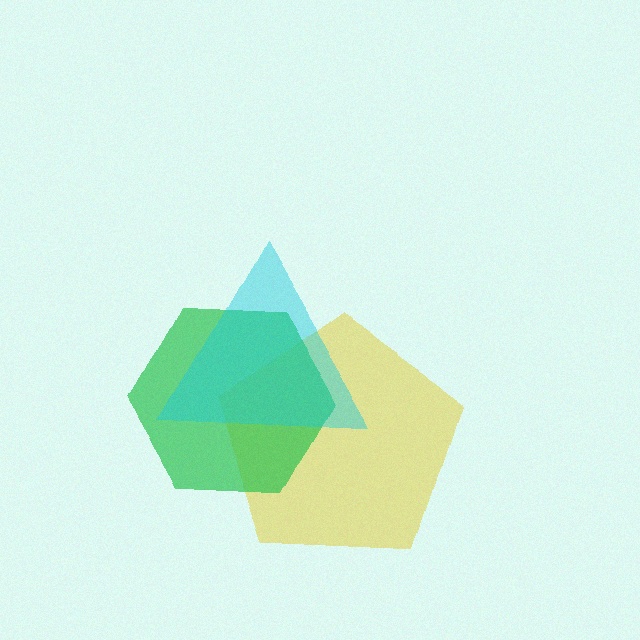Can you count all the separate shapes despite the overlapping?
Yes, there are 3 separate shapes.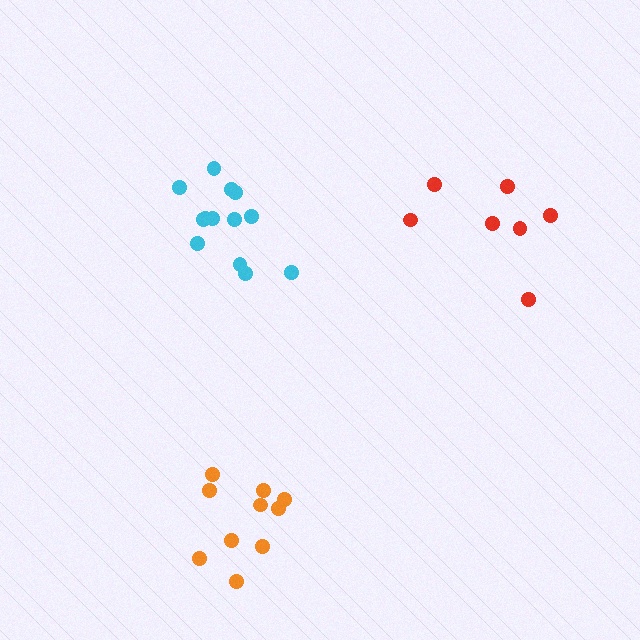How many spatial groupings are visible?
There are 3 spatial groupings.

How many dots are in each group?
Group 1: 13 dots, Group 2: 7 dots, Group 3: 10 dots (30 total).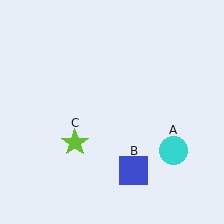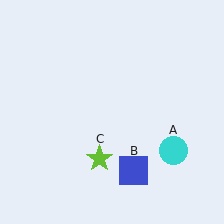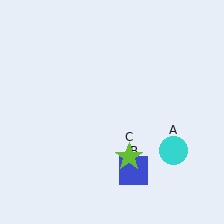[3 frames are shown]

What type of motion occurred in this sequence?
The lime star (object C) rotated counterclockwise around the center of the scene.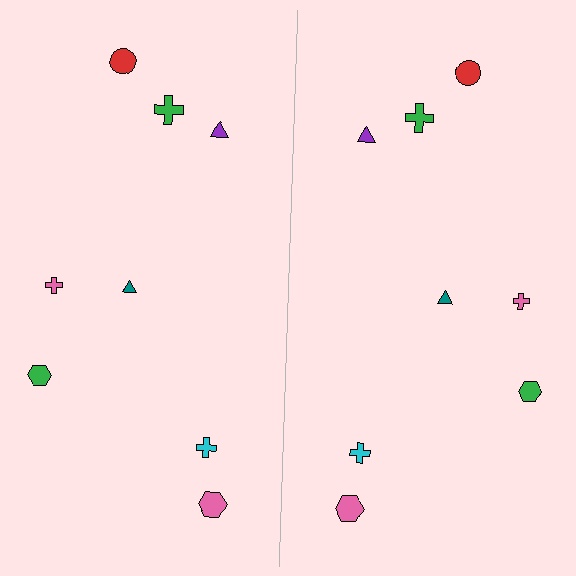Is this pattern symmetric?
Yes, this pattern has bilateral (reflection) symmetry.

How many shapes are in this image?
There are 16 shapes in this image.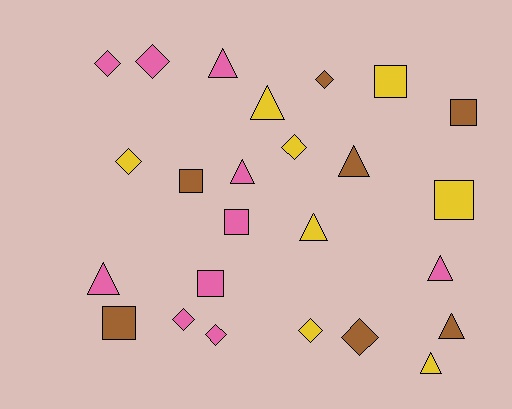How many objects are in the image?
There are 25 objects.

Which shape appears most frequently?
Diamond, with 9 objects.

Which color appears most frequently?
Pink, with 10 objects.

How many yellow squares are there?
There are 2 yellow squares.